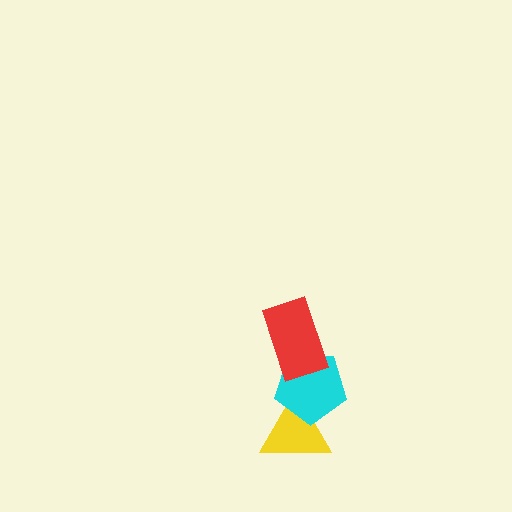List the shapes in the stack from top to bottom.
From top to bottom: the red rectangle, the cyan pentagon, the yellow triangle.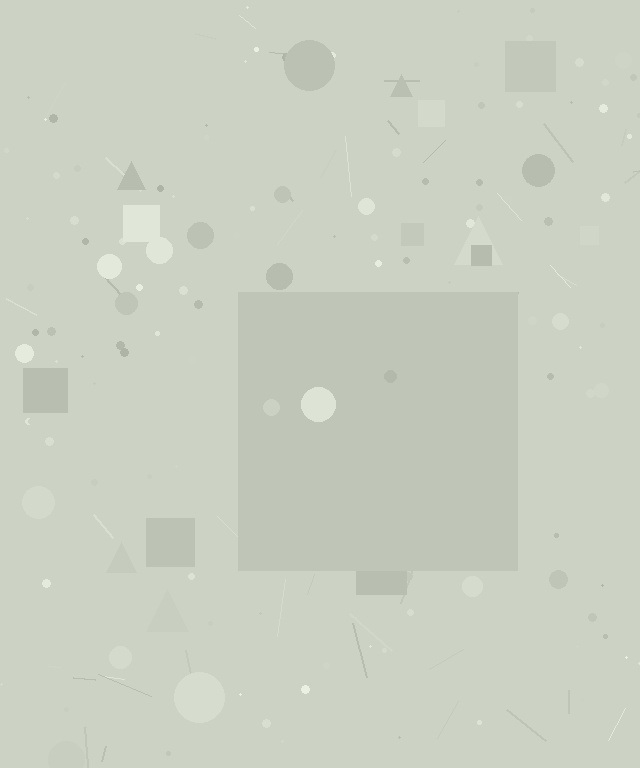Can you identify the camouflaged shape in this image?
The camouflaged shape is a square.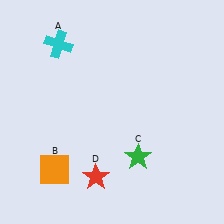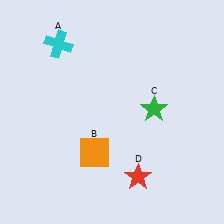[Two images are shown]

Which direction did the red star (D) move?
The red star (D) moved right.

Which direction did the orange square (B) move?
The orange square (B) moved right.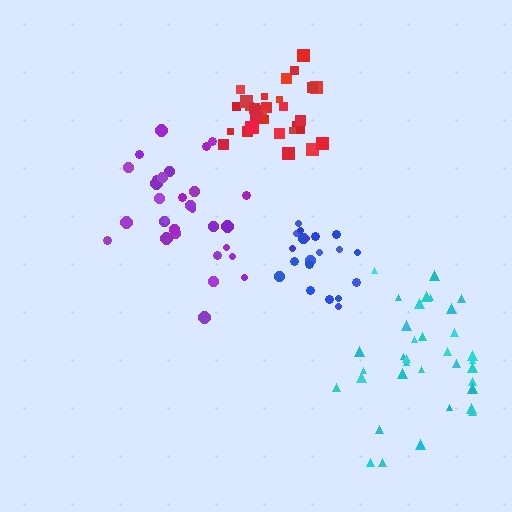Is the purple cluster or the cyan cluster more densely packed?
Purple.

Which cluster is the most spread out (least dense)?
Cyan.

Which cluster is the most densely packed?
Red.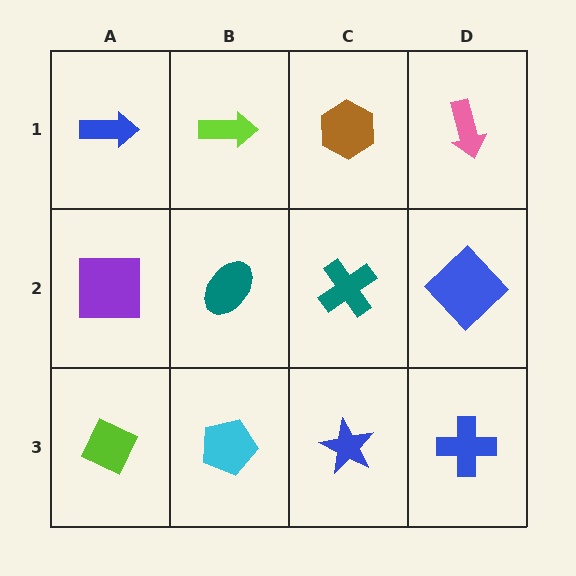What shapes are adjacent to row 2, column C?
A brown hexagon (row 1, column C), a blue star (row 3, column C), a teal ellipse (row 2, column B), a blue diamond (row 2, column D).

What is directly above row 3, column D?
A blue diamond.